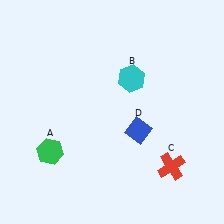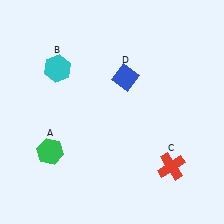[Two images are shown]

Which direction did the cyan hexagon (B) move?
The cyan hexagon (B) moved left.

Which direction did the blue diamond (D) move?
The blue diamond (D) moved up.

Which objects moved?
The objects that moved are: the cyan hexagon (B), the blue diamond (D).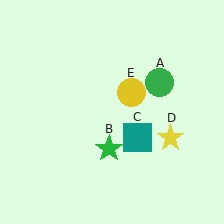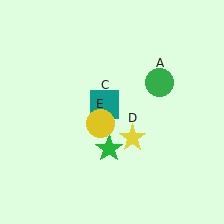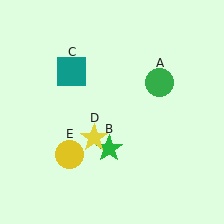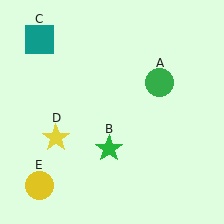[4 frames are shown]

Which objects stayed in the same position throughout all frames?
Green circle (object A) and green star (object B) remained stationary.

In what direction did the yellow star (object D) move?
The yellow star (object D) moved left.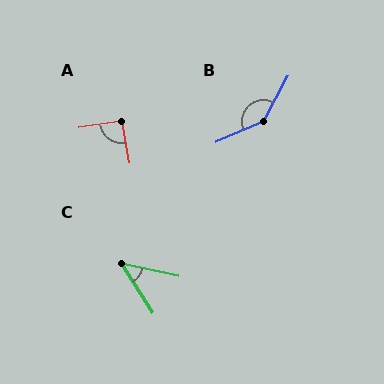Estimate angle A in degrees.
Approximately 92 degrees.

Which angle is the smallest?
C, at approximately 45 degrees.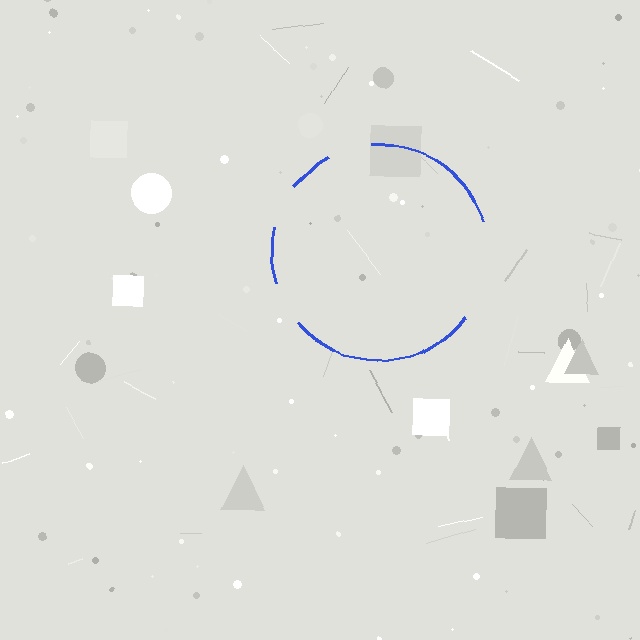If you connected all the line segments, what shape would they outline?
They would outline a circle.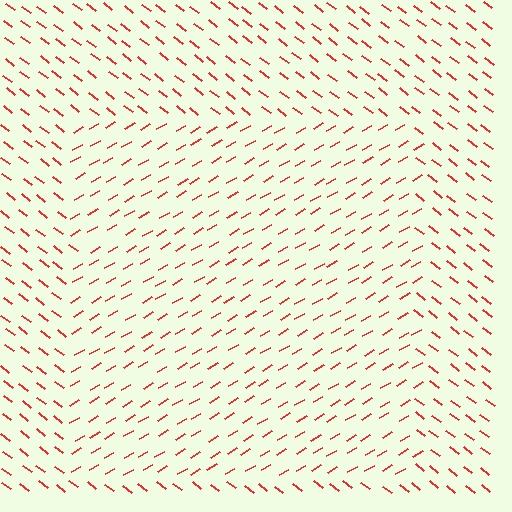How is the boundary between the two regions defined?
The boundary is defined purely by a change in line orientation (approximately 68 degrees difference). All lines are the same color and thickness.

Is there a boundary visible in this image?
Yes, there is a texture boundary formed by a change in line orientation.